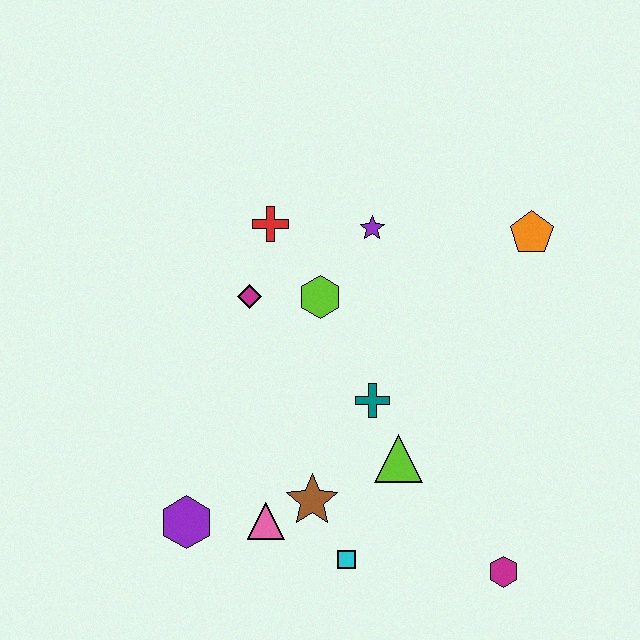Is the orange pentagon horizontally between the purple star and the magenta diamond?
No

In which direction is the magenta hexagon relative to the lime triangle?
The magenta hexagon is below the lime triangle.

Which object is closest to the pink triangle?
The brown star is closest to the pink triangle.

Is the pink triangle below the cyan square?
No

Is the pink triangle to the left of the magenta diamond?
No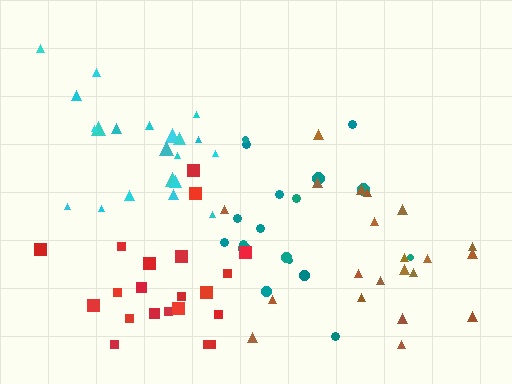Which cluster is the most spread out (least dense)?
Brown.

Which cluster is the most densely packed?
Cyan.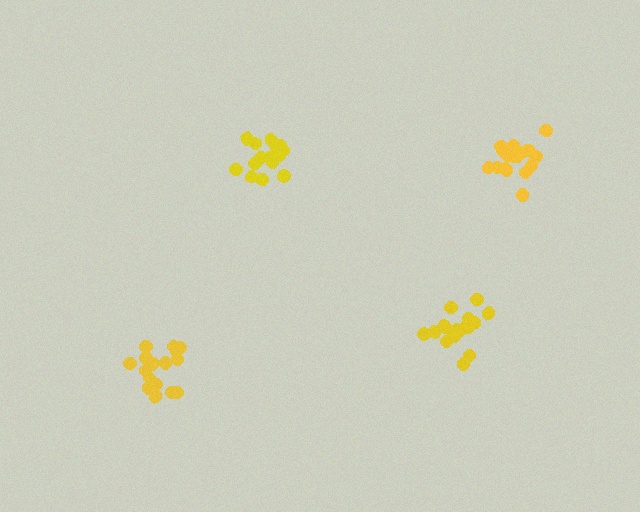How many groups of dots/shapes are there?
There are 4 groups.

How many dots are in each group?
Group 1: 18 dots, Group 2: 17 dots, Group 3: 17 dots, Group 4: 17 dots (69 total).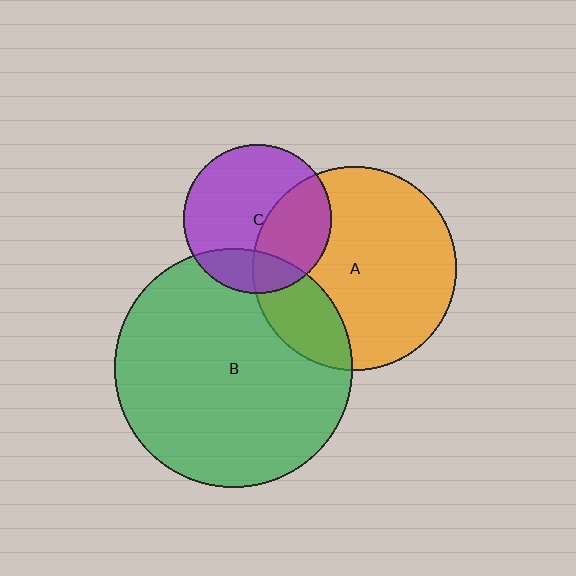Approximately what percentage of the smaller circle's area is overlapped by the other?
Approximately 20%.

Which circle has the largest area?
Circle B (green).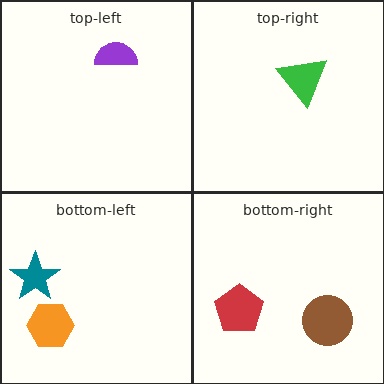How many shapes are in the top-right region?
1.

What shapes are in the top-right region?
The green triangle.